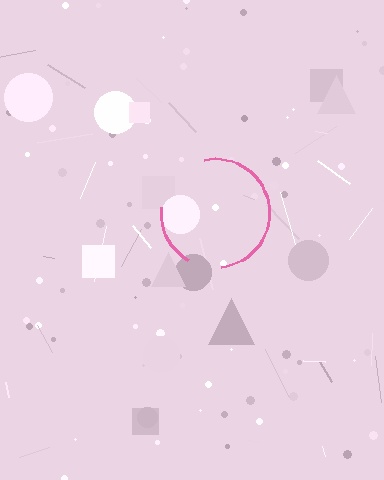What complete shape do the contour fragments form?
The contour fragments form a circle.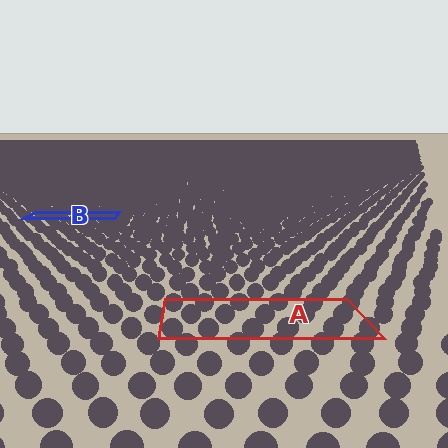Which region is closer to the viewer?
Region A is closer. The texture elements there are larger and more spread out.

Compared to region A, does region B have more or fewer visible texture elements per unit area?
Region B has more texture elements per unit area — they are packed more densely because it is farther away.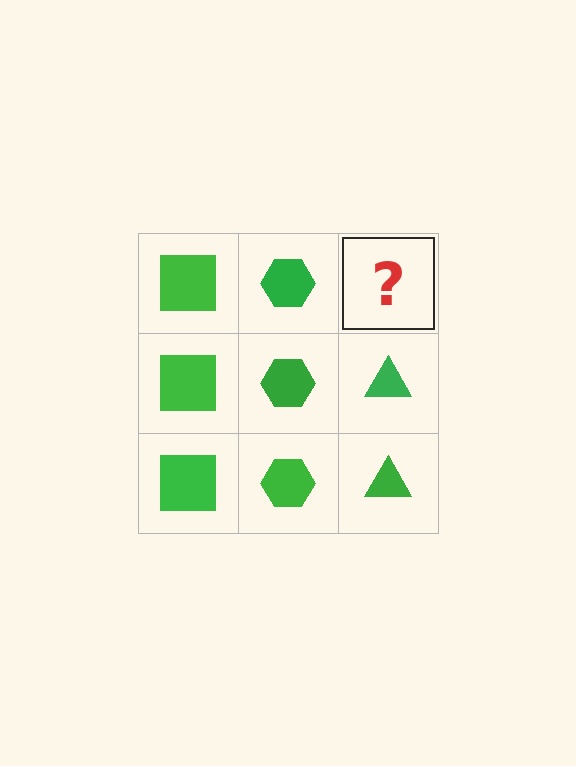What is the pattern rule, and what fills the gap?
The rule is that each column has a consistent shape. The gap should be filled with a green triangle.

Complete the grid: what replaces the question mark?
The question mark should be replaced with a green triangle.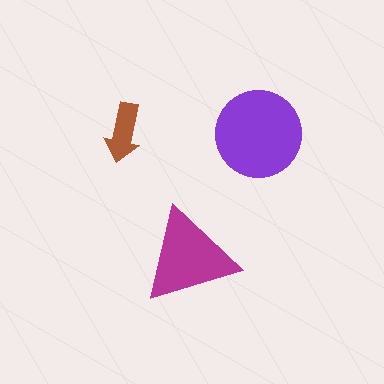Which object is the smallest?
The brown arrow.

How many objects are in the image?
There are 3 objects in the image.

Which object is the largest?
The purple circle.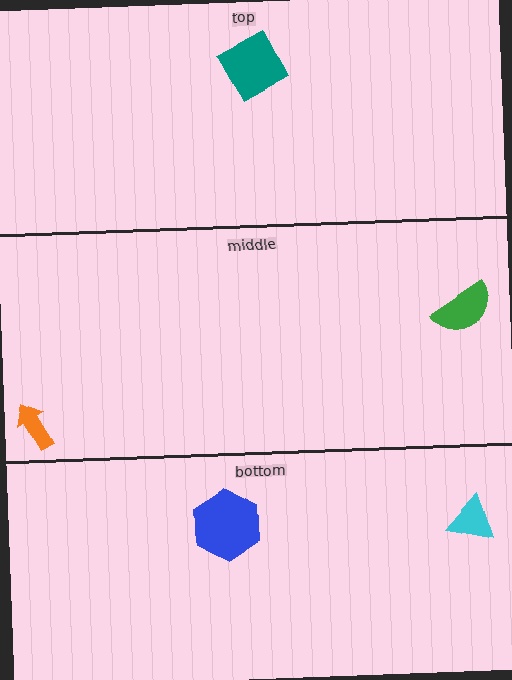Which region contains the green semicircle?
The middle region.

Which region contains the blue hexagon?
The bottom region.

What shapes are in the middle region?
The green semicircle, the orange arrow.